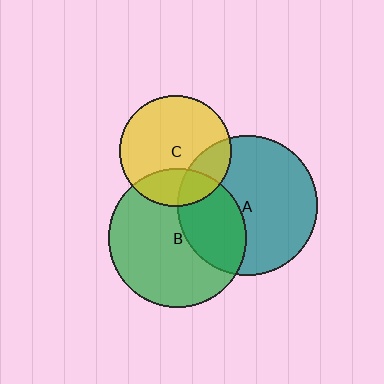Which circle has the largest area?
Circle A (teal).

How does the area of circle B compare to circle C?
Approximately 1.5 times.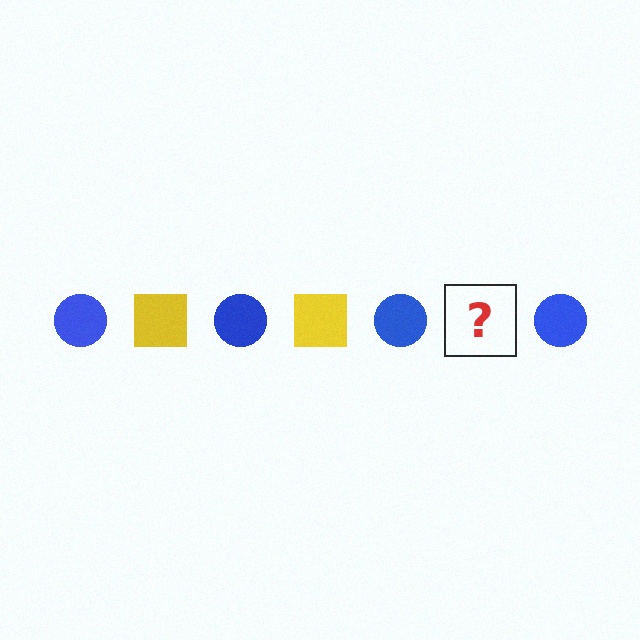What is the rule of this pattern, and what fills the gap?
The rule is that the pattern alternates between blue circle and yellow square. The gap should be filled with a yellow square.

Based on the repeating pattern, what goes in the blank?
The blank should be a yellow square.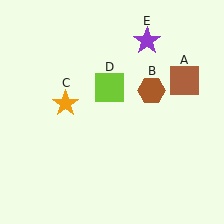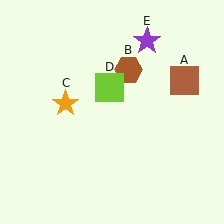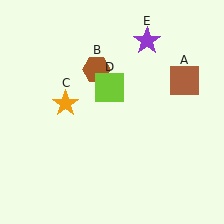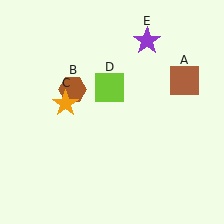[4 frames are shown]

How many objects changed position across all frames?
1 object changed position: brown hexagon (object B).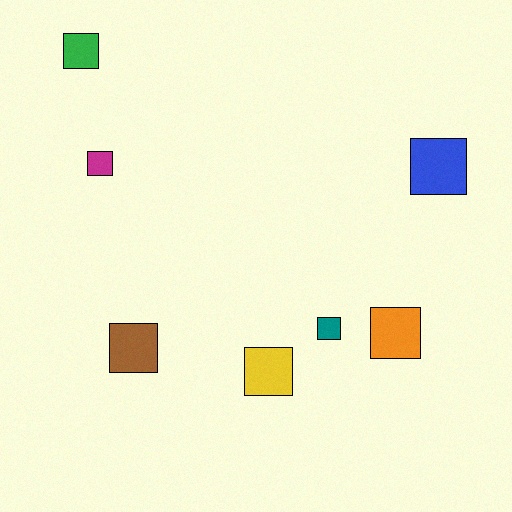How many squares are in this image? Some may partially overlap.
There are 7 squares.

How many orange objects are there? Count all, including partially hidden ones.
There is 1 orange object.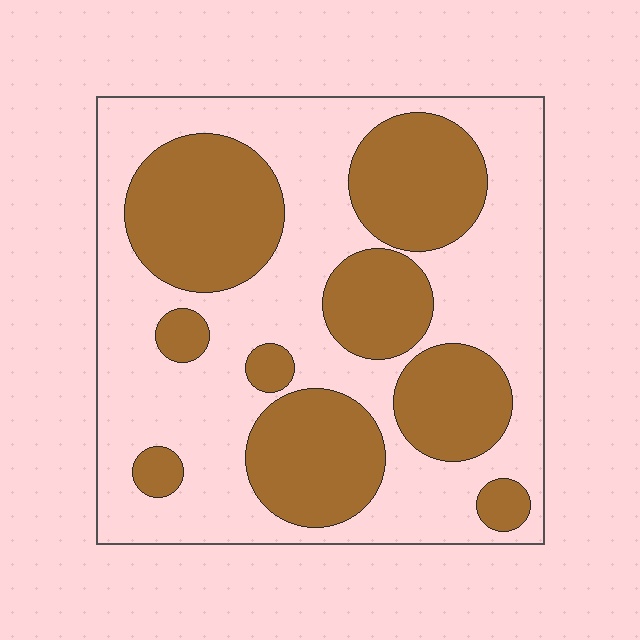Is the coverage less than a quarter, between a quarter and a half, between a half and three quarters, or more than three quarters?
Between a quarter and a half.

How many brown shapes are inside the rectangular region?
9.